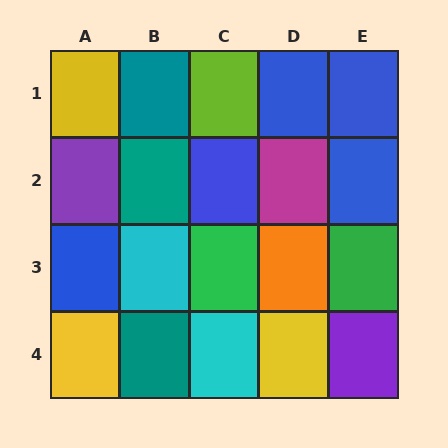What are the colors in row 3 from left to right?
Blue, cyan, green, orange, green.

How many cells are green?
2 cells are green.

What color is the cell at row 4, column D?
Yellow.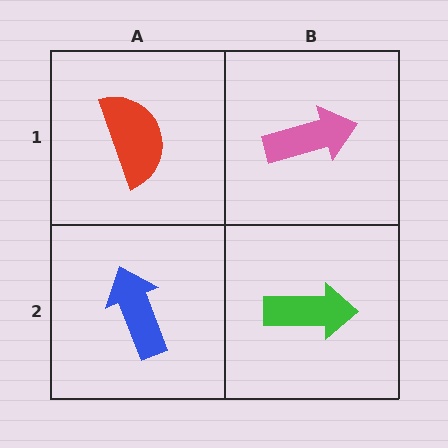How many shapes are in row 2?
2 shapes.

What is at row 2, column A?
A blue arrow.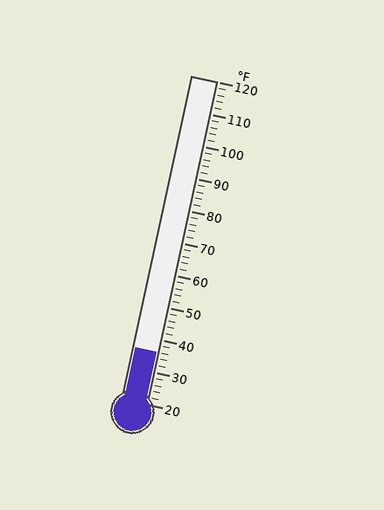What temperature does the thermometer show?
The thermometer shows approximately 36°F.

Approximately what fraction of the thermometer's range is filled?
The thermometer is filled to approximately 15% of its range.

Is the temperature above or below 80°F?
The temperature is below 80°F.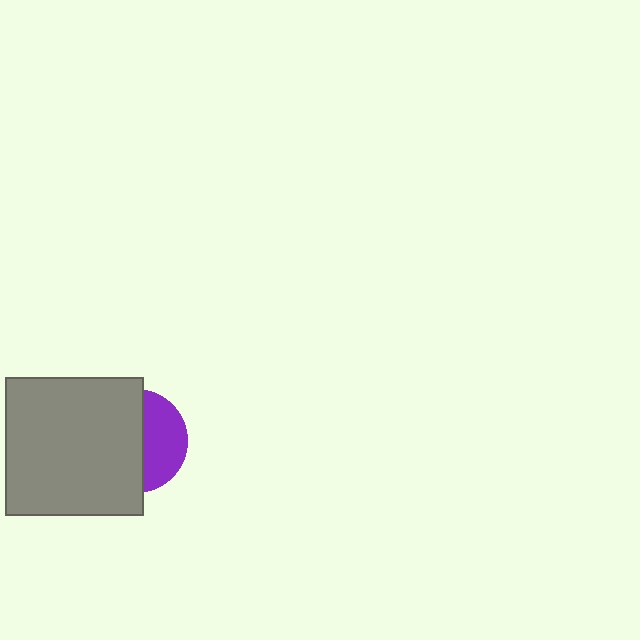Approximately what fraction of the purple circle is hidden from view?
Roughly 59% of the purple circle is hidden behind the gray square.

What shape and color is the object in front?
The object in front is a gray square.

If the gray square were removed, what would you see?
You would see the complete purple circle.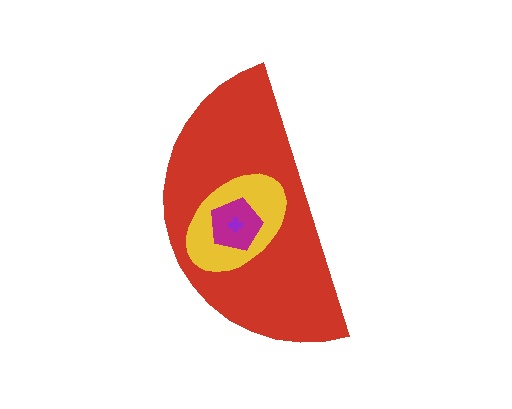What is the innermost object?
The purple cross.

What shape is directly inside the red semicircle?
The yellow ellipse.